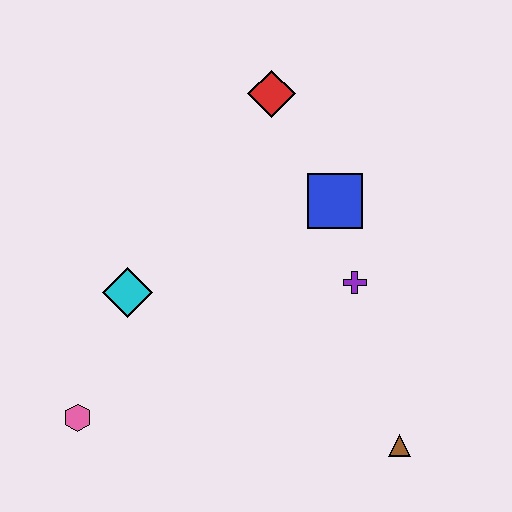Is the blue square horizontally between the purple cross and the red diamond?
Yes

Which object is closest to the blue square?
The purple cross is closest to the blue square.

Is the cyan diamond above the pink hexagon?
Yes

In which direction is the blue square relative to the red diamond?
The blue square is below the red diamond.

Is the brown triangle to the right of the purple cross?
Yes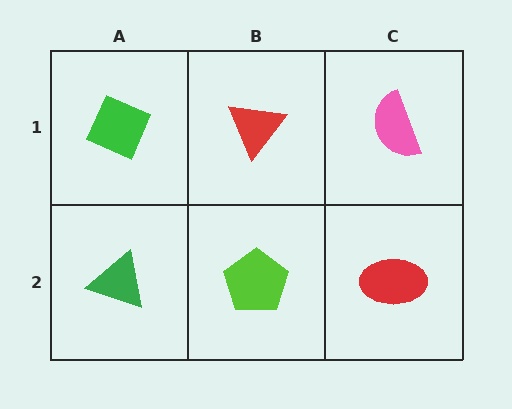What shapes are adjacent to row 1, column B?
A lime pentagon (row 2, column B), a green diamond (row 1, column A), a pink semicircle (row 1, column C).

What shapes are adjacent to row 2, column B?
A red triangle (row 1, column B), a green triangle (row 2, column A), a red ellipse (row 2, column C).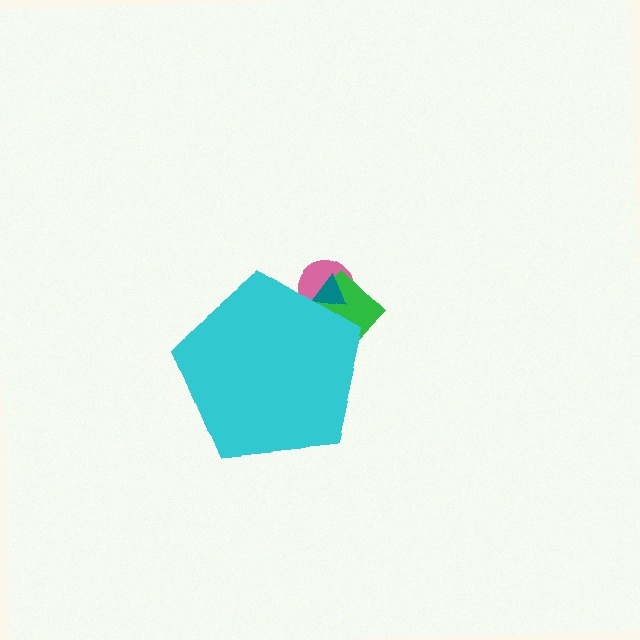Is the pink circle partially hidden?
Yes, the pink circle is partially hidden behind the cyan pentagon.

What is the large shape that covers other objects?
A cyan pentagon.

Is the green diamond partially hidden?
Yes, the green diamond is partially hidden behind the cyan pentagon.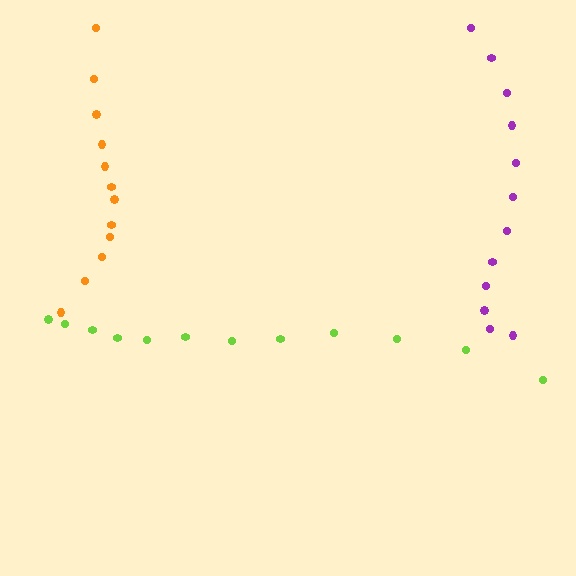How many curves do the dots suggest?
There are 3 distinct paths.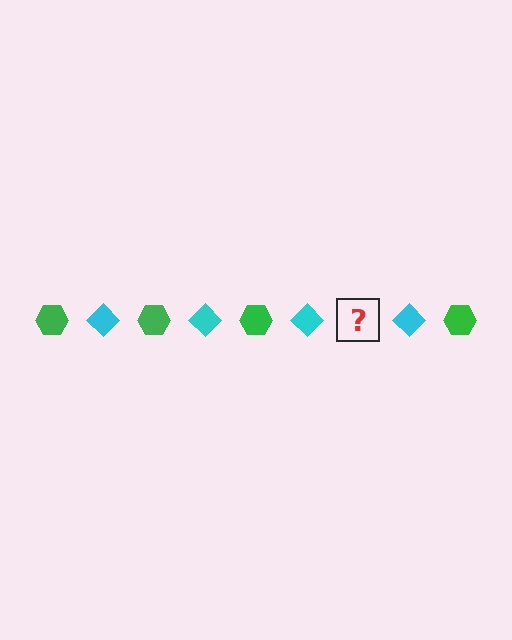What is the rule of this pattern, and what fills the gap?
The rule is that the pattern alternates between green hexagon and cyan diamond. The gap should be filled with a green hexagon.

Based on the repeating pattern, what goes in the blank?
The blank should be a green hexagon.